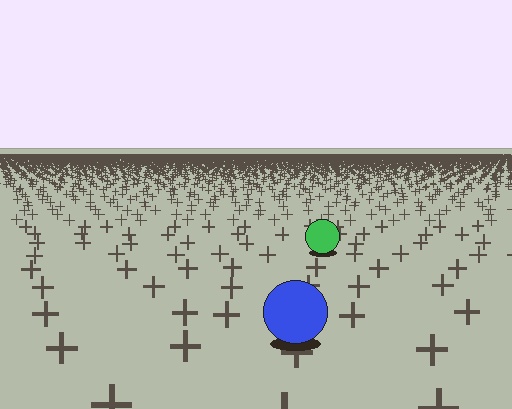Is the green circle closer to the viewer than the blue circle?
No. The blue circle is closer — you can tell from the texture gradient: the ground texture is coarser near it.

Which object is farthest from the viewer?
The green circle is farthest from the viewer. It appears smaller and the ground texture around it is denser.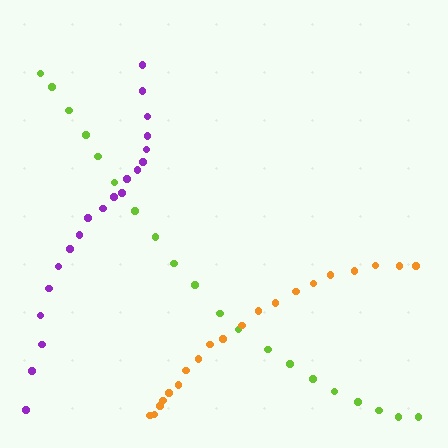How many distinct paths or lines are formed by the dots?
There are 3 distinct paths.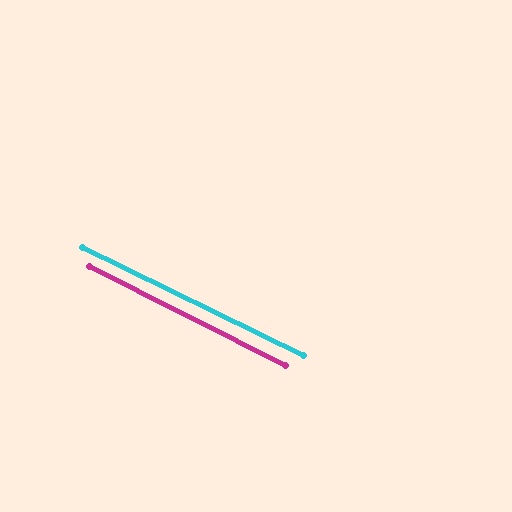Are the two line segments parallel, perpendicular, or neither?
Parallel — their directions differ by only 0.6°.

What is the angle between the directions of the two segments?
Approximately 1 degree.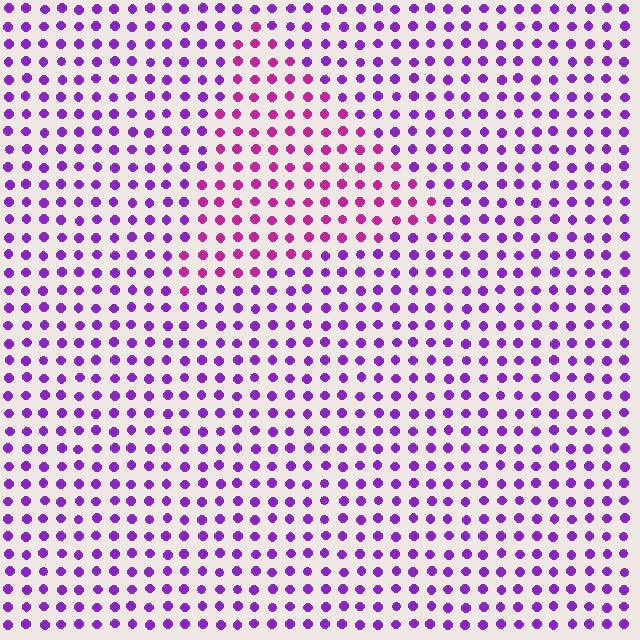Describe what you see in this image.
The image is filled with small purple elements in a uniform arrangement. A triangle-shaped region is visible where the elements are tinted to a slightly different hue, forming a subtle color boundary.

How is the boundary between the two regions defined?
The boundary is defined purely by a slight shift in hue (about 37 degrees). Spacing, size, and orientation are identical on both sides.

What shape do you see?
I see a triangle.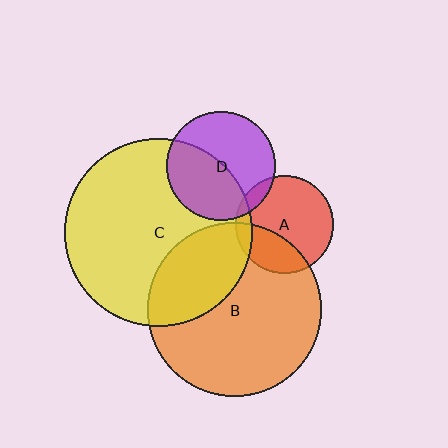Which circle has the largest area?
Circle C (yellow).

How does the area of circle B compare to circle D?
Approximately 2.5 times.